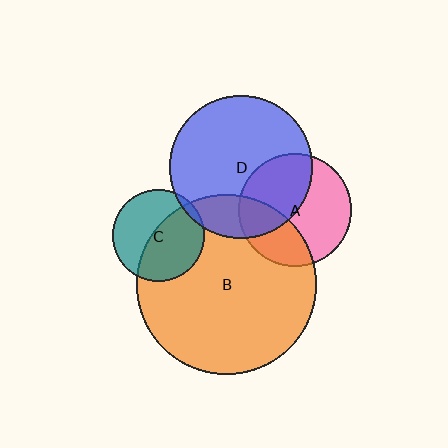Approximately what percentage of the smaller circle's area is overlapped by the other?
Approximately 5%.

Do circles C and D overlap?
Yes.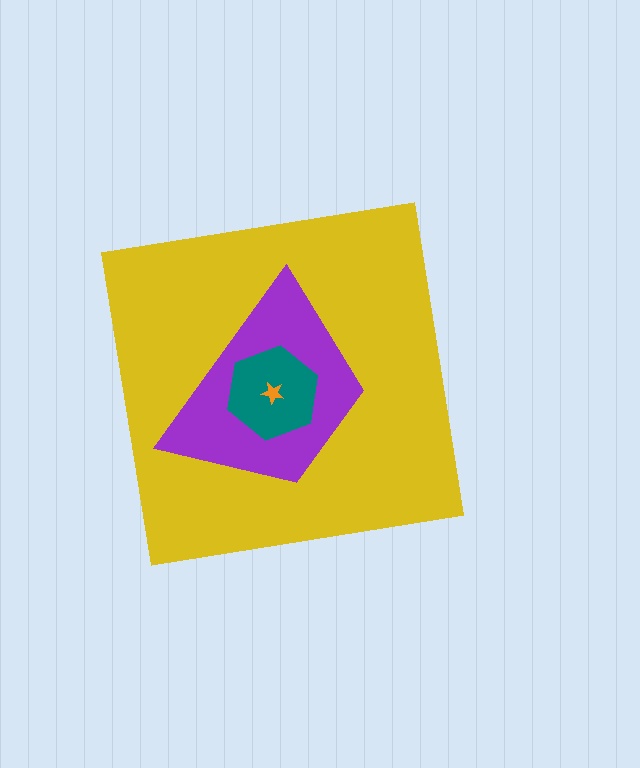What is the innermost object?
The orange star.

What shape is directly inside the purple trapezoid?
The teal hexagon.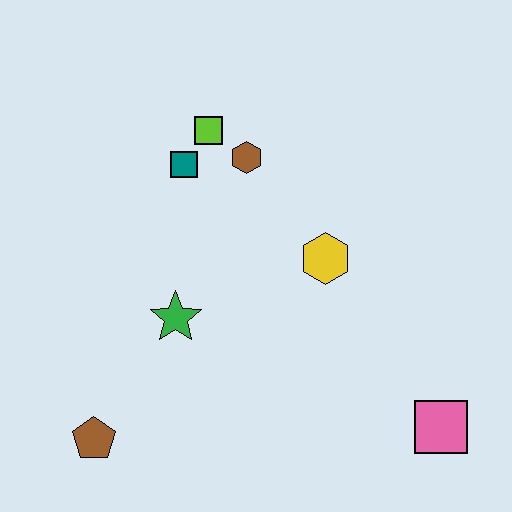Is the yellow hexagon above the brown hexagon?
No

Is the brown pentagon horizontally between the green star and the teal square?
No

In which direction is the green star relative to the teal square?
The green star is below the teal square.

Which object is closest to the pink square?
The yellow hexagon is closest to the pink square.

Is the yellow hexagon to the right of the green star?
Yes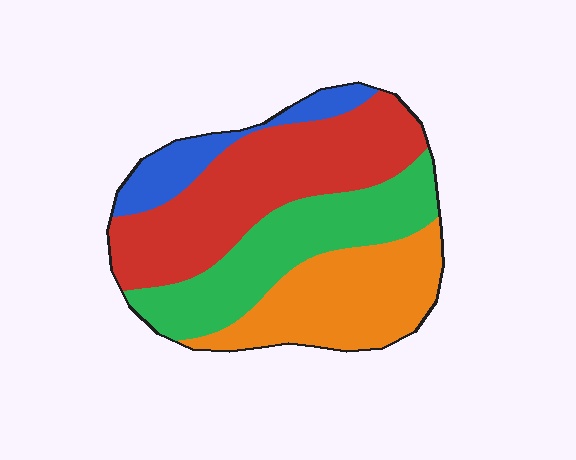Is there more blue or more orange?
Orange.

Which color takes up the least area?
Blue, at roughly 10%.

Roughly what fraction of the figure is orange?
Orange takes up between a quarter and a half of the figure.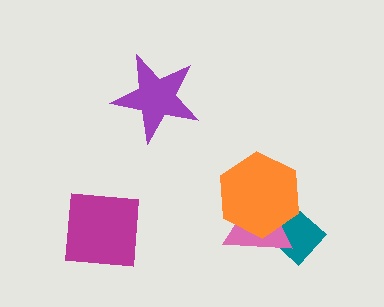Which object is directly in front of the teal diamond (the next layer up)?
The pink triangle is directly in front of the teal diamond.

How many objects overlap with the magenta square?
0 objects overlap with the magenta square.